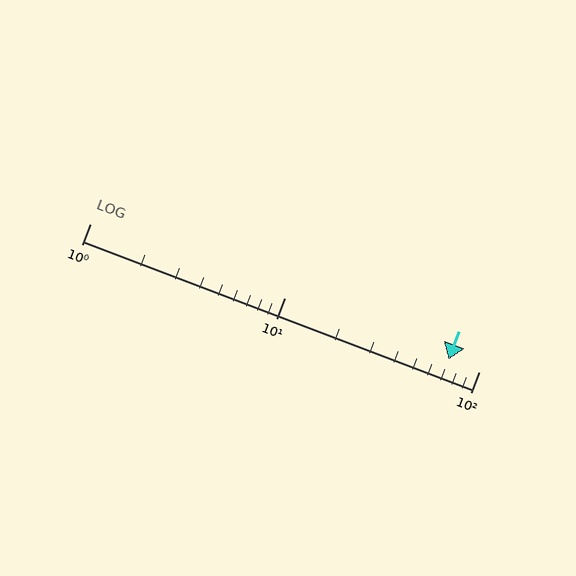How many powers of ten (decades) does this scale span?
The scale spans 2 decades, from 1 to 100.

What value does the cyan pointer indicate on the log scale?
The pointer indicates approximately 70.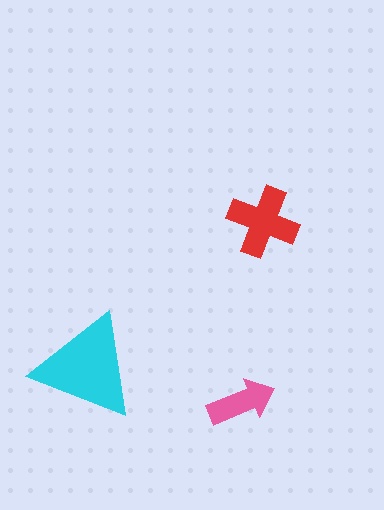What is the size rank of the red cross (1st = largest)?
2nd.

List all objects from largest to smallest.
The cyan triangle, the red cross, the pink arrow.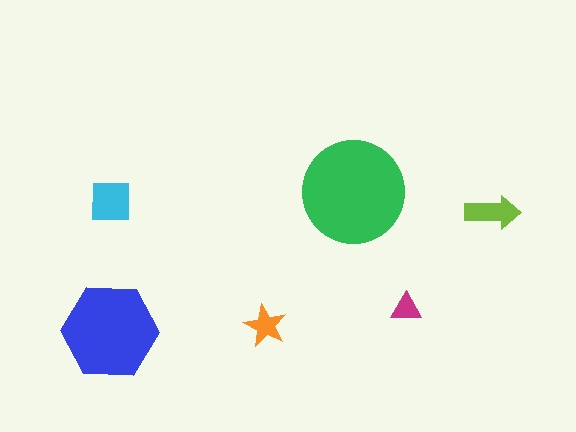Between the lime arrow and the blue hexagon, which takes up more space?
The blue hexagon.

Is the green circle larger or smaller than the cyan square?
Larger.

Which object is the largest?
The green circle.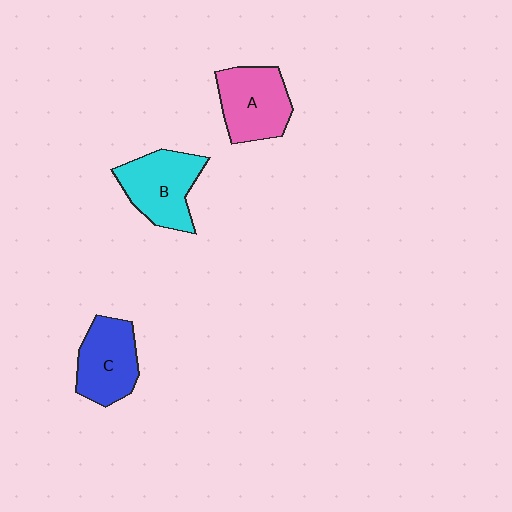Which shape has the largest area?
Shape B (cyan).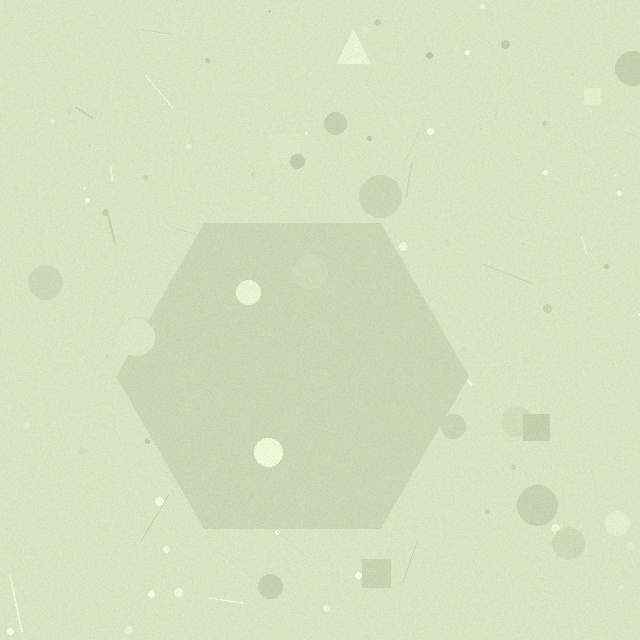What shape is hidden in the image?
A hexagon is hidden in the image.